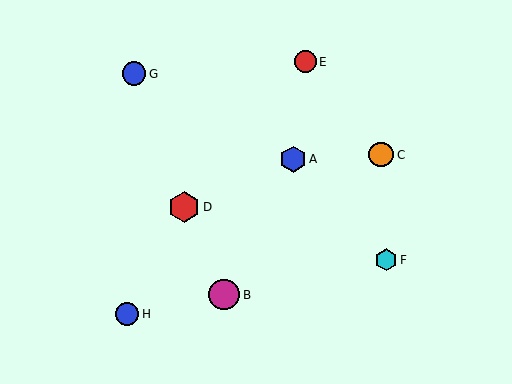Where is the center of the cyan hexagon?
The center of the cyan hexagon is at (386, 260).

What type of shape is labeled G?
Shape G is a blue circle.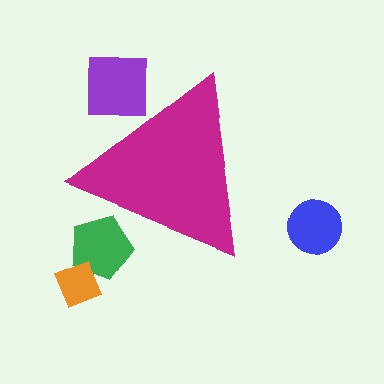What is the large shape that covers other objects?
A magenta triangle.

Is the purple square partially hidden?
Yes, the purple square is partially hidden behind the magenta triangle.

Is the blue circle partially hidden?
No, the blue circle is fully visible.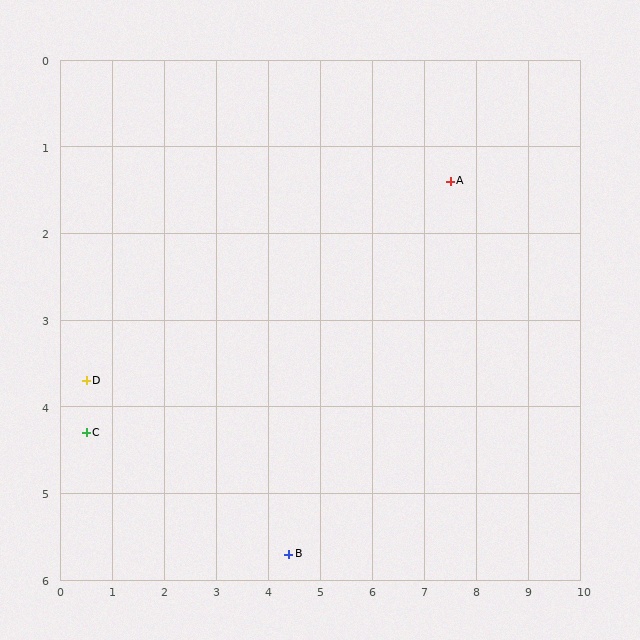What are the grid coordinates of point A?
Point A is at approximately (7.5, 1.4).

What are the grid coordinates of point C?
Point C is at approximately (0.5, 4.3).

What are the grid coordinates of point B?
Point B is at approximately (4.4, 5.7).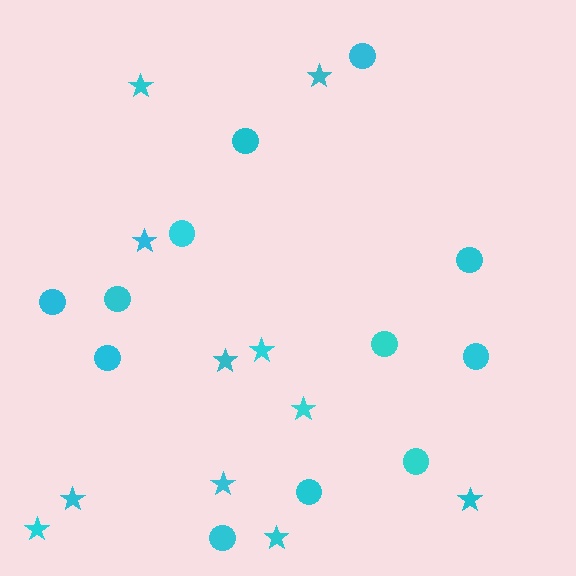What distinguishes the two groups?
There are 2 groups: one group of stars (11) and one group of circles (12).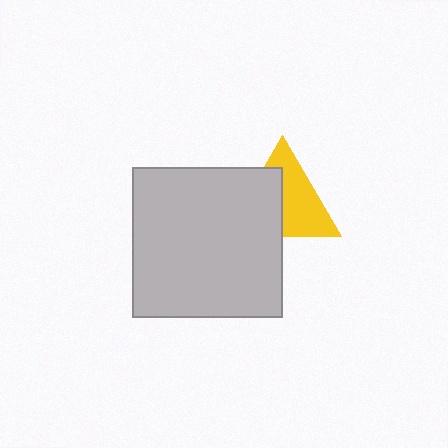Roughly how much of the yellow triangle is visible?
About half of it is visible (roughly 54%).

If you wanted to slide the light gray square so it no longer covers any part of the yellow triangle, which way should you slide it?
Slide it toward the lower-left — that is the most direct way to separate the two shapes.